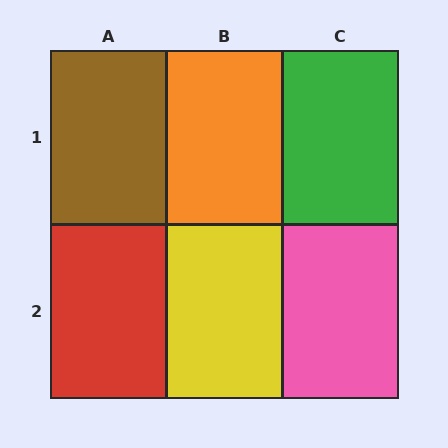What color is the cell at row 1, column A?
Brown.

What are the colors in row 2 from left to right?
Red, yellow, pink.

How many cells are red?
1 cell is red.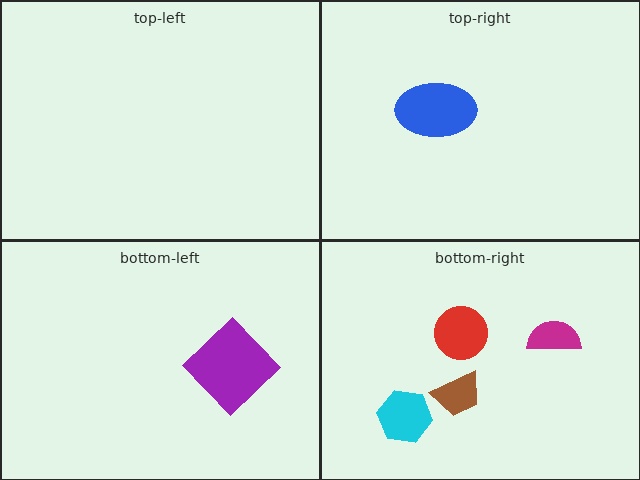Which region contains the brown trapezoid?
The bottom-right region.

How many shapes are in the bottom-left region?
1.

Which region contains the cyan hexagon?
The bottom-right region.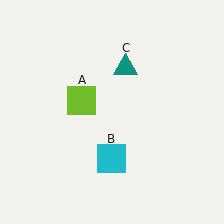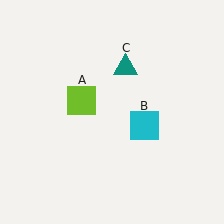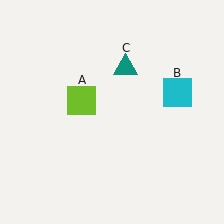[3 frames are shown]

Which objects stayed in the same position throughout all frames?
Lime square (object A) and teal triangle (object C) remained stationary.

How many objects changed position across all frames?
1 object changed position: cyan square (object B).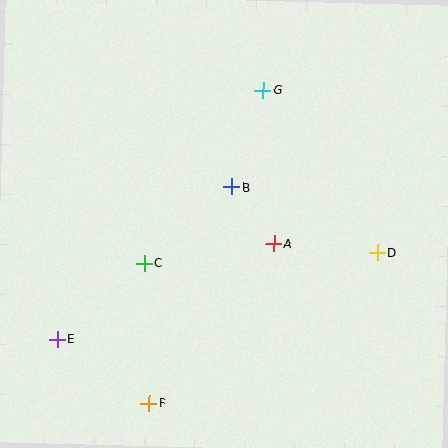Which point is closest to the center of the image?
Point B at (232, 187) is closest to the center.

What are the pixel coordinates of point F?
Point F is at (149, 404).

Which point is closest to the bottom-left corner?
Point E is closest to the bottom-left corner.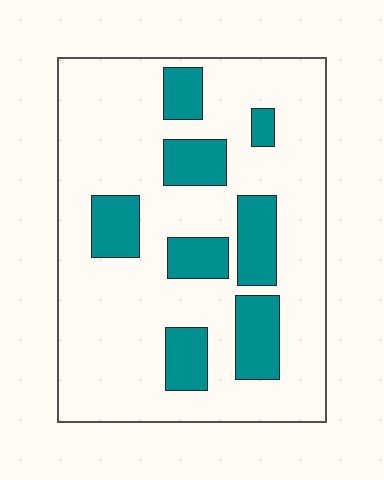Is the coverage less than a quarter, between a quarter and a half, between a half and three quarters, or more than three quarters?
Less than a quarter.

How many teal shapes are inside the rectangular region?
8.